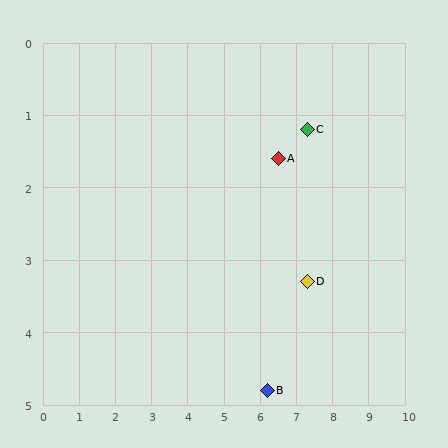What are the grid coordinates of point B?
Point B is at approximately (6.2, 4.8).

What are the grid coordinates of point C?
Point C is at approximately (7.3, 1.2).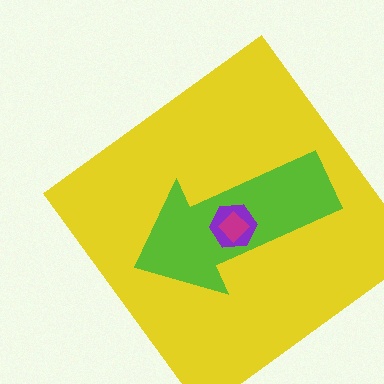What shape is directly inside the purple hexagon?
The magenta diamond.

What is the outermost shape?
The yellow diamond.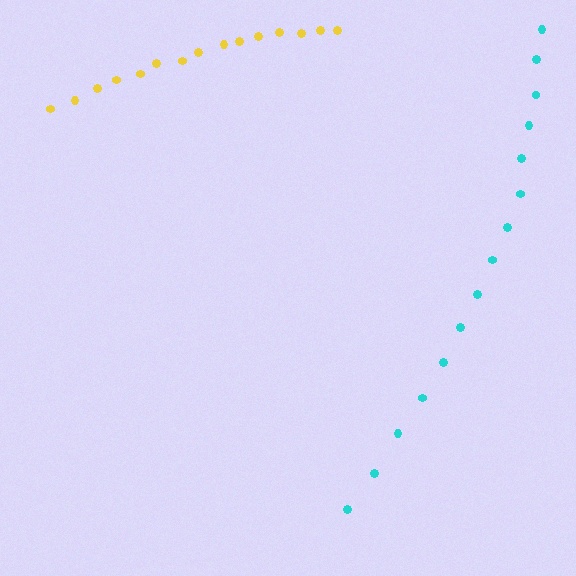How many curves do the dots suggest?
There are 2 distinct paths.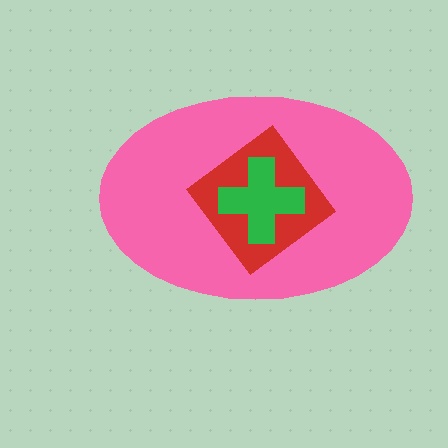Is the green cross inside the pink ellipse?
Yes.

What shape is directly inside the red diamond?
The green cross.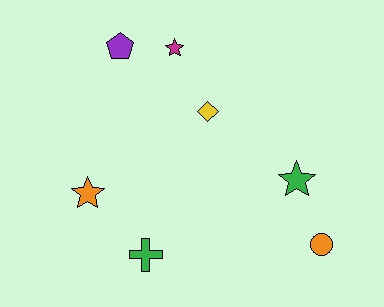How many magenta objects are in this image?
There is 1 magenta object.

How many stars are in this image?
There are 3 stars.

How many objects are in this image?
There are 7 objects.